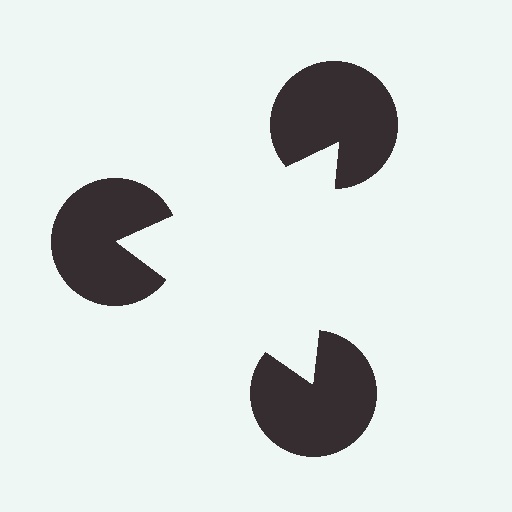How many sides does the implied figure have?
3 sides.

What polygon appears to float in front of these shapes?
An illusory triangle — its edges are inferred from the aligned wedge cuts in the pac-man discs, not physically drawn.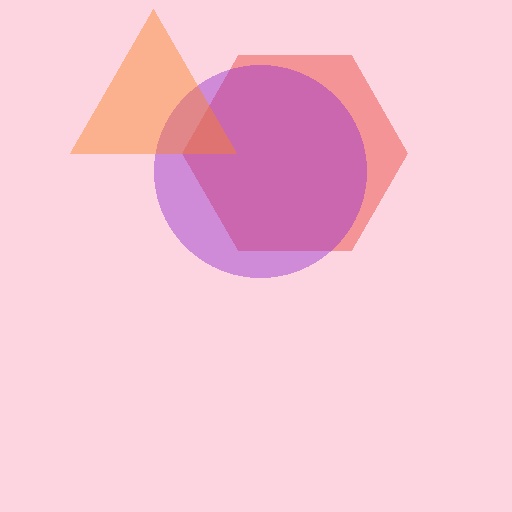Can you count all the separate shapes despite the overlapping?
Yes, there are 3 separate shapes.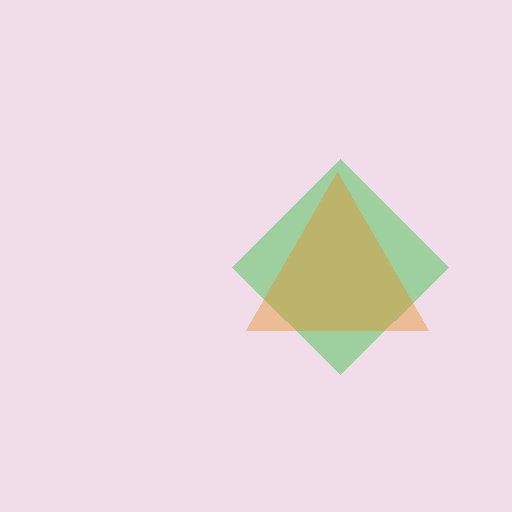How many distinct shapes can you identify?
There are 2 distinct shapes: a green diamond, an orange triangle.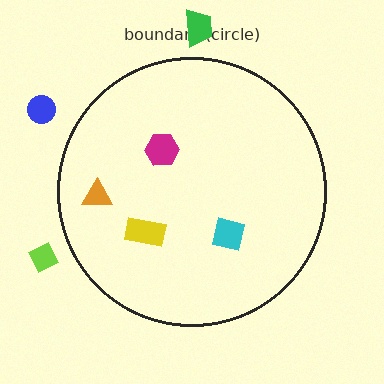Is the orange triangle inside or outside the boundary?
Inside.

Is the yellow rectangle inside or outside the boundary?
Inside.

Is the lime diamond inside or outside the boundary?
Outside.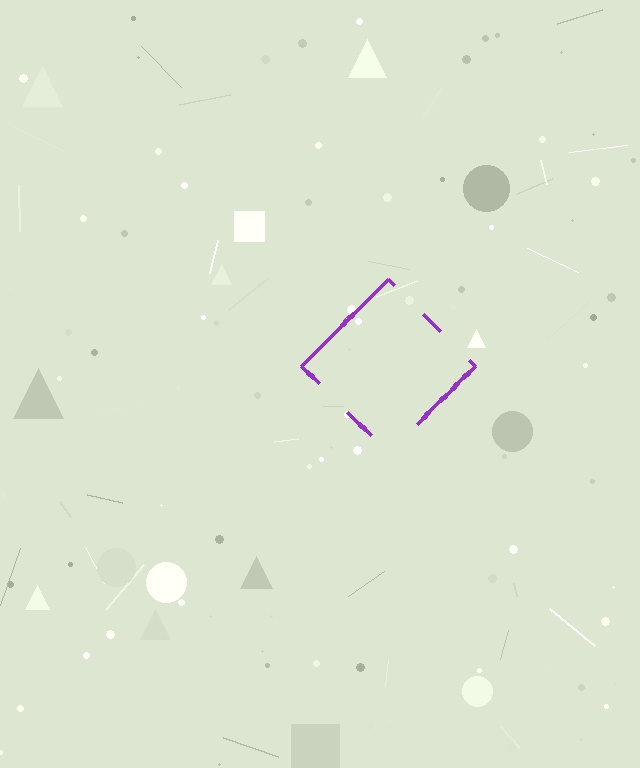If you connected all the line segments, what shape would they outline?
They would outline a diamond.